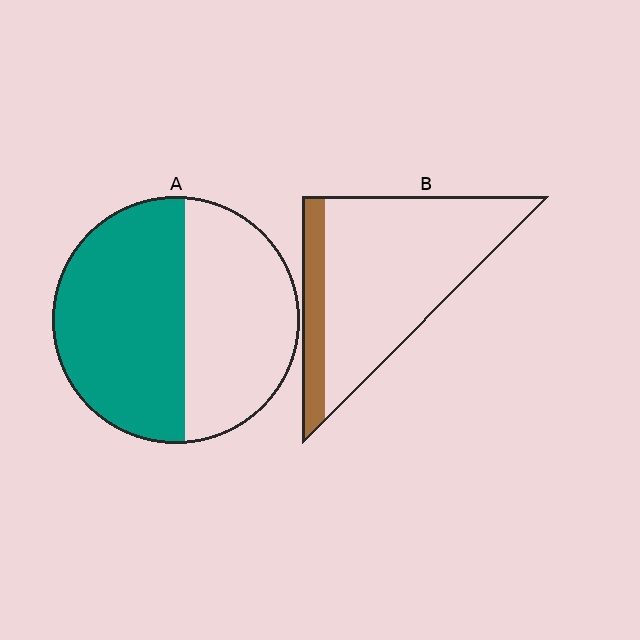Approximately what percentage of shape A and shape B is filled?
A is approximately 55% and B is approximately 20%.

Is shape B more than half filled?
No.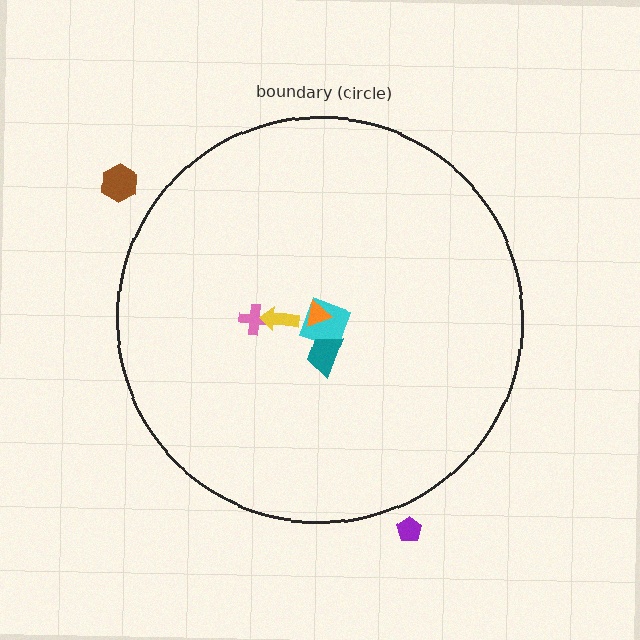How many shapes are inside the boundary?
5 inside, 2 outside.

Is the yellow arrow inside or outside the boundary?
Inside.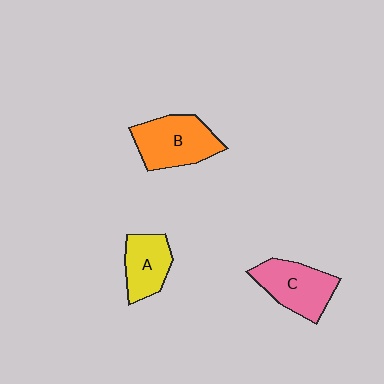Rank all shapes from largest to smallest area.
From largest to smallest: B (orange), C (pink), A (yellow).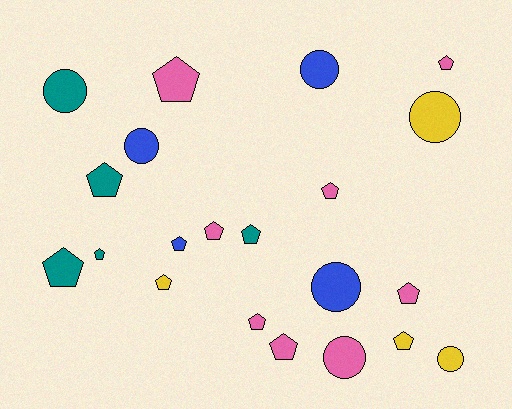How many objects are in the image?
There are 21 objects.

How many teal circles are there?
There is 1 teal circle.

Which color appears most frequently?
Pink, with 8 objects.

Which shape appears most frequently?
Pentagon, with 14 objects.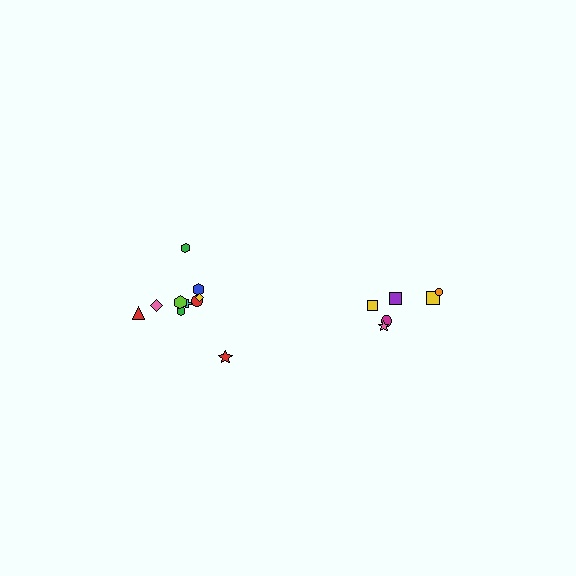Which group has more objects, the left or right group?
The left group.